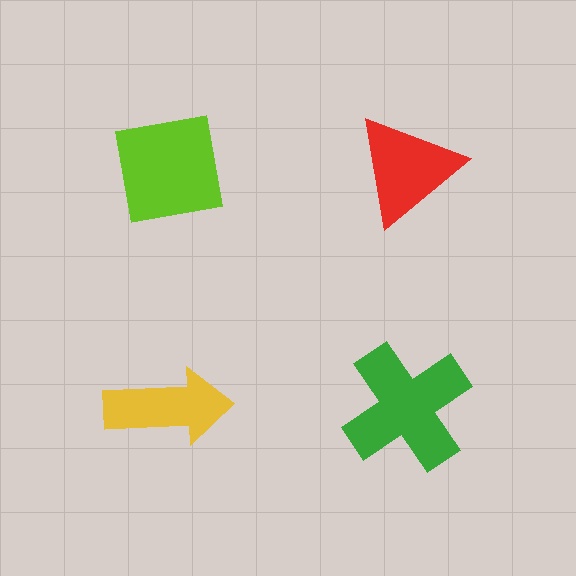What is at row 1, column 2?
A red triangle.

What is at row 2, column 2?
A green cross.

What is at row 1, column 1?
A lime square.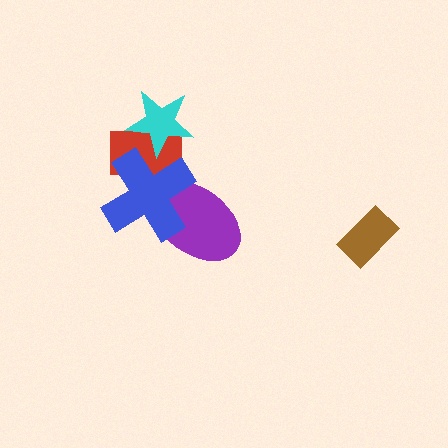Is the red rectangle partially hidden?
Yes, it is partially covered by another shape.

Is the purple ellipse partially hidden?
Yes, it is partially covered by another shape.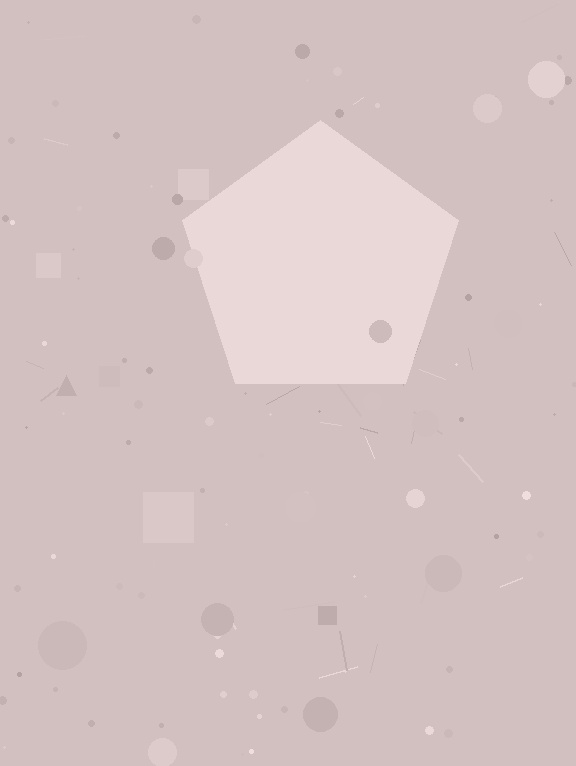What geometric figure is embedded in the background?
A pentagon is embedded in the background.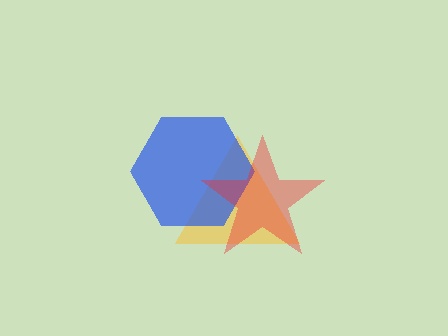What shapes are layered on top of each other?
The layered shapes are: a yellow triangle, a blue hexagon, a red star.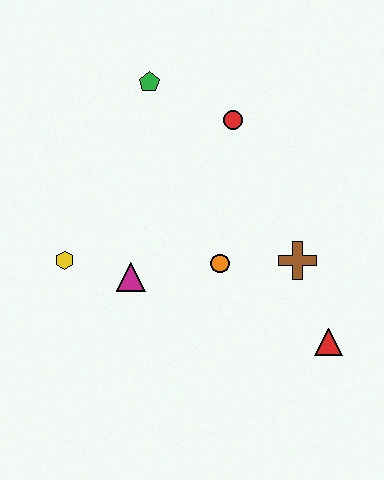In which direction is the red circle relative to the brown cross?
The red circle is above the brown cross.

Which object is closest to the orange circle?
The brown cross is closest to the orange circle.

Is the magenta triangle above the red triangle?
Yes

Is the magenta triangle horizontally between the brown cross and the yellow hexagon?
Yes